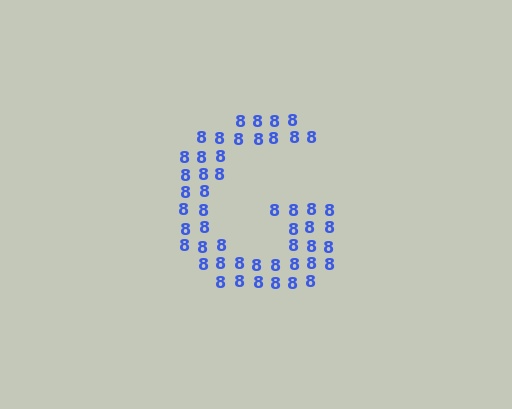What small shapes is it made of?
It is made of small digit 8's.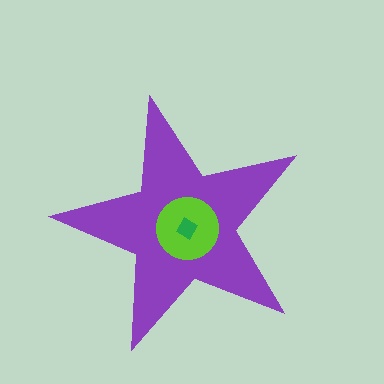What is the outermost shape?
The purple star.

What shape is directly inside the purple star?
The lime circle.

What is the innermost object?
The green diamond.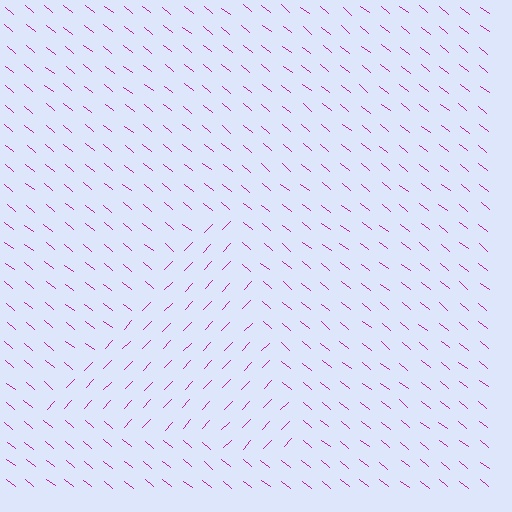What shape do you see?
I see a triangle.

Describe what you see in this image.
The image is filled with small magenta line segments. A triangle region in the image has lines oriented differently from the surrounding lines, creating a visible texture boundary.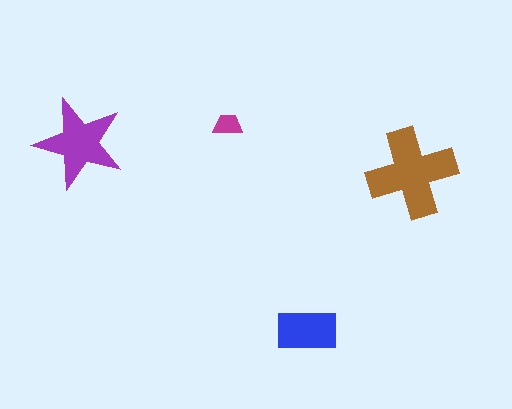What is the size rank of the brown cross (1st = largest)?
1st.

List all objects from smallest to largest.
The magenta trapezoid, the blue rectangle, the purple star, the brown cross.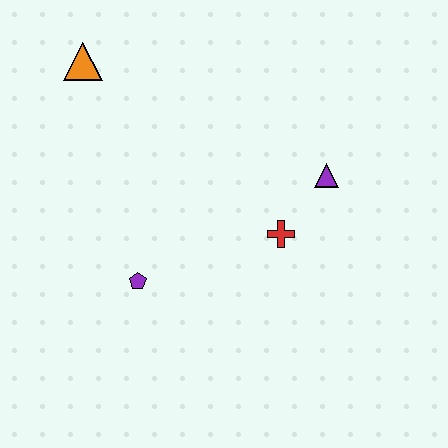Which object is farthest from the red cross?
The orange triangle is farthest from the red cross.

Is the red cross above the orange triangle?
No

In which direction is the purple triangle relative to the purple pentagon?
The purple triangle is to the right of the purple pentagon.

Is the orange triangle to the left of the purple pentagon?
Yes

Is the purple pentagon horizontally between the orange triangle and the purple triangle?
Yes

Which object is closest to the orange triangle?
The purple pentagon is closest to the orange triangle.